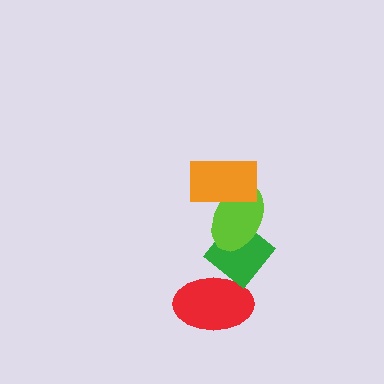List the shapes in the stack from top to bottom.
From top to bottom: the orange rectangle, the lime ellipse, the green diamond, the red ellipse.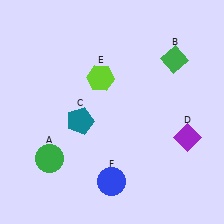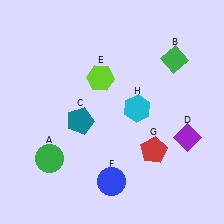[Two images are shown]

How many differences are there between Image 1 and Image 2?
There are 2 differences between the two images.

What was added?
A red pentagon (G), a cyan hexagon (H) were added in Image 2.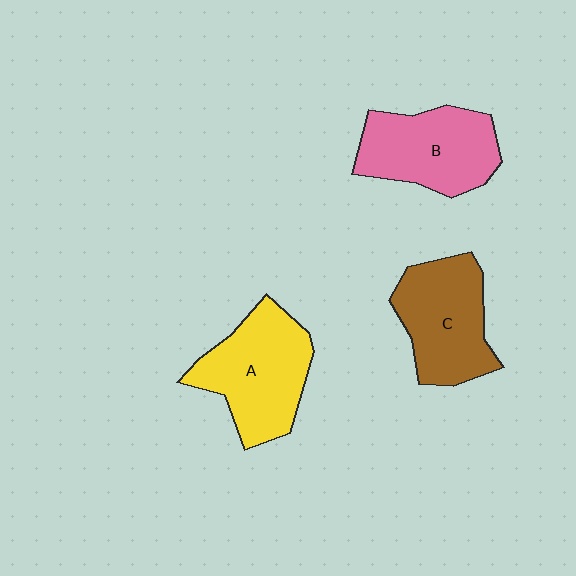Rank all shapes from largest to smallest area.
From largest to smallest: A (yellow), B (pink), C (brown).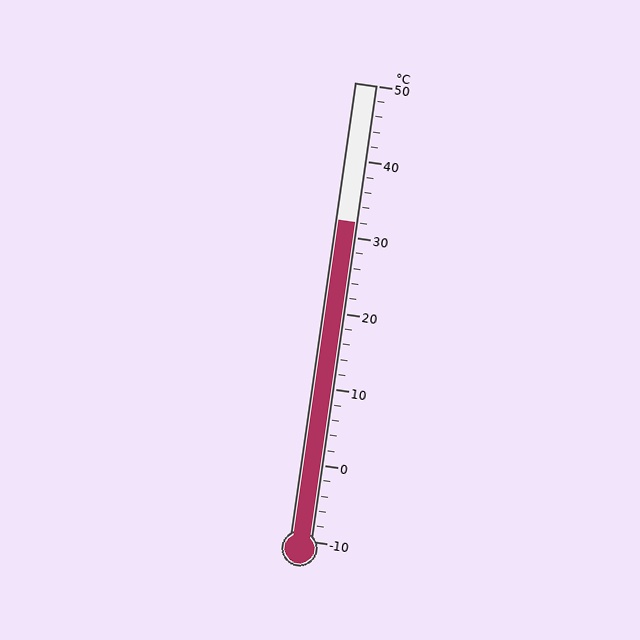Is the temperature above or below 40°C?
The temperature is below 40°C.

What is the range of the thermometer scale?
The thermometer scale ranges from -10°C to 50°C.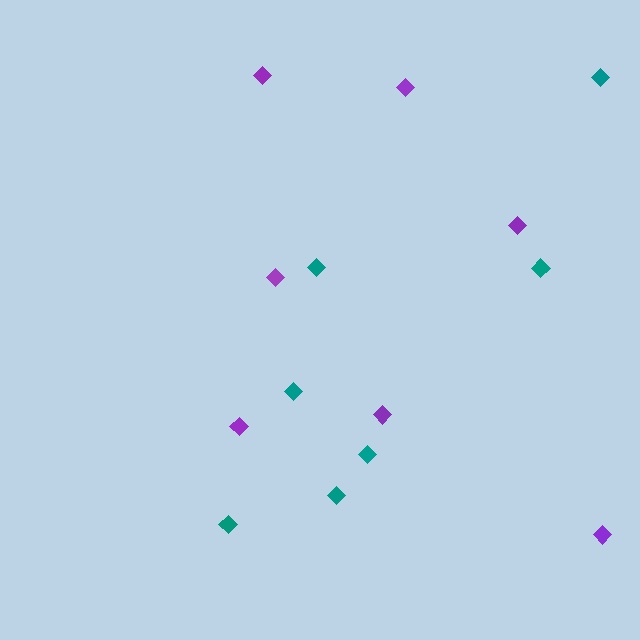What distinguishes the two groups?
There are 2 groups: one group of teal diamonds (7) and one group of purple diamonds (7).